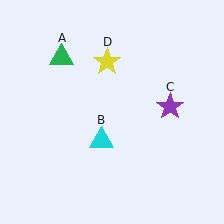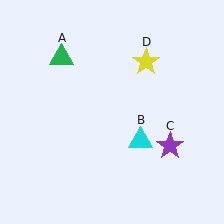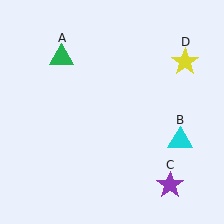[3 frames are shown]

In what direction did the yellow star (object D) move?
The yellow star (object D) moved right.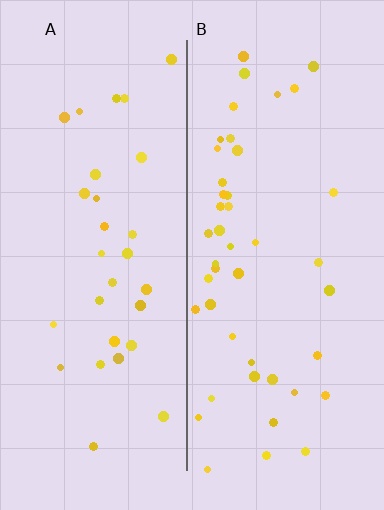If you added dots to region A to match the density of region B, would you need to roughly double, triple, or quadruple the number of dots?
Approximately double.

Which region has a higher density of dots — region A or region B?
B (the right).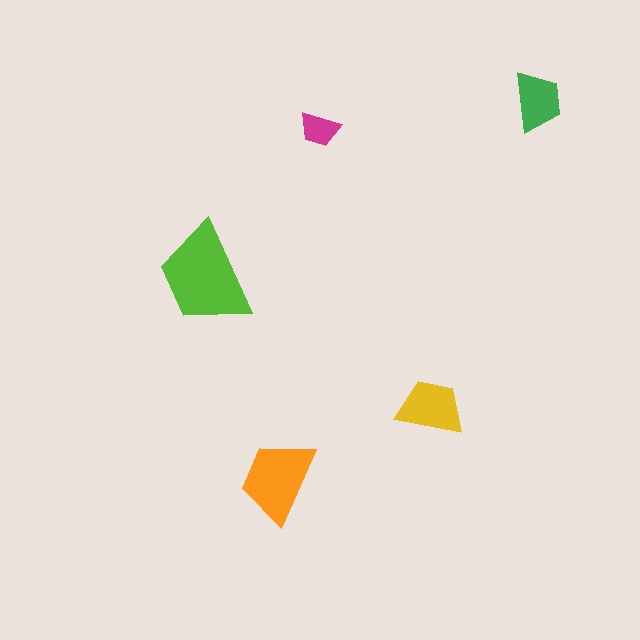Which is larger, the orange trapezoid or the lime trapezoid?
The lime one.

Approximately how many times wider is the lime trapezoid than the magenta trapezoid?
About 2.5 times wider.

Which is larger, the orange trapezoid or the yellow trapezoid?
The orange one.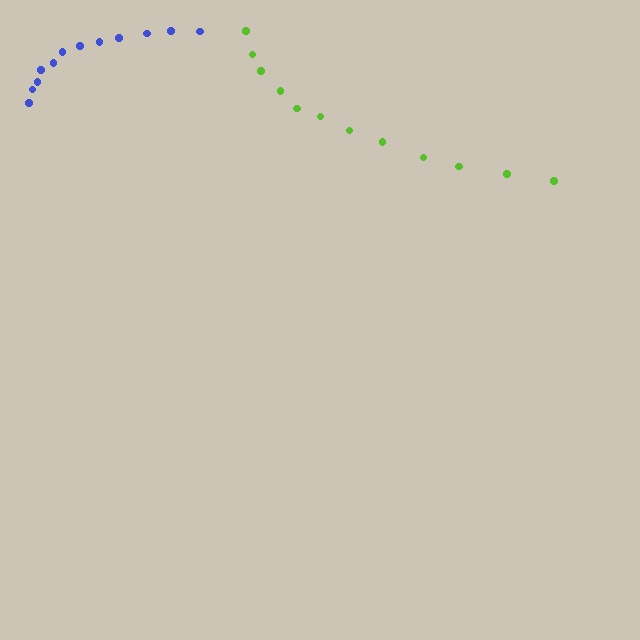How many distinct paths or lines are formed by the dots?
There are 2 distinct paths.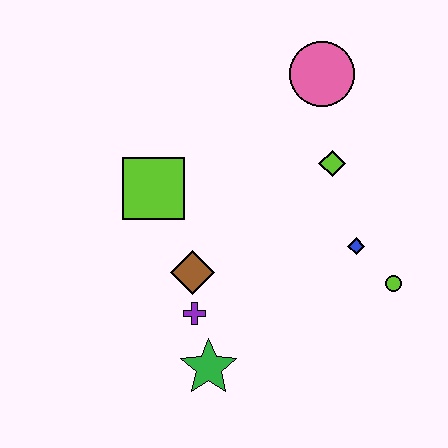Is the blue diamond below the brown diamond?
No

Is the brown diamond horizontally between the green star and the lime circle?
No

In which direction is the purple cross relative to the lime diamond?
The purple cross is below the lime diamond.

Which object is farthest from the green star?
The pink circle is farthest from the green star.